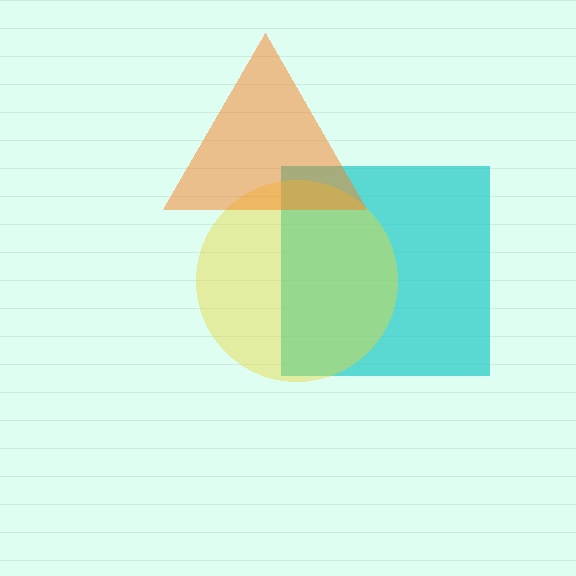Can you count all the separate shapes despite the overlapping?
Yes, there are 3 separate shapes.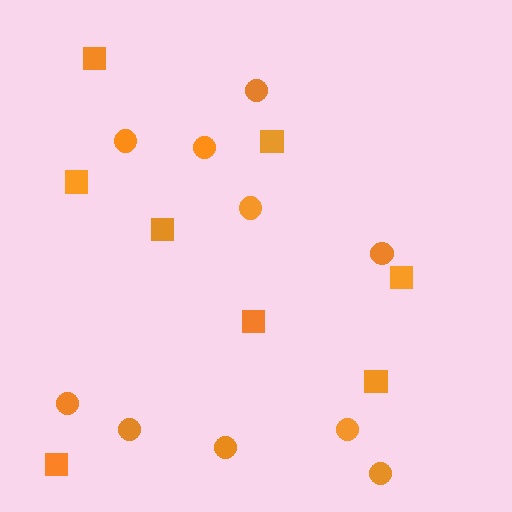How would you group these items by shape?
There are 2 groups: one group of circles (10) and one group of squares (8).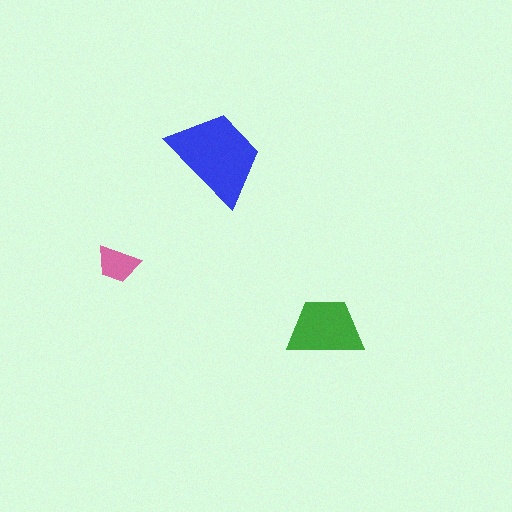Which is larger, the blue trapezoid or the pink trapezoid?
The blue one.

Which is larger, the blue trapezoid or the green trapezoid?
The blue one.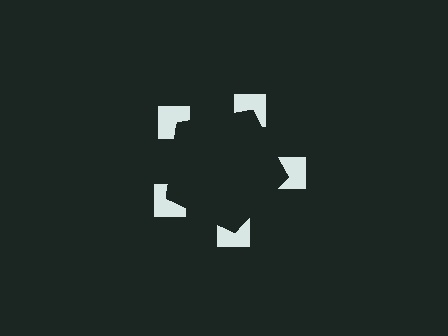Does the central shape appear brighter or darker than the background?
It typically appears slightly darker than the background, even though no actual brightness change is drawn.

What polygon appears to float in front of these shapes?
An illusory pentagon — its edges are inferred from the aligned wedge cuts in the notched squares, not physically drawn.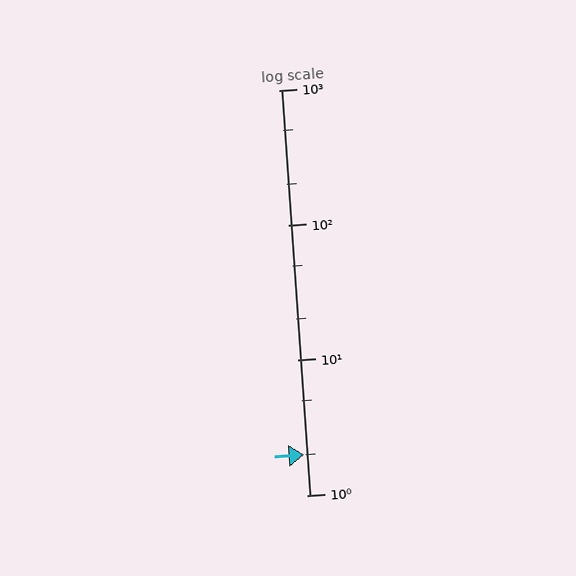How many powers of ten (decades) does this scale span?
The scale spans 3 decades, from 1 to 1000.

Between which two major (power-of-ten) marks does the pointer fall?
The pointer is between 1 and 10.